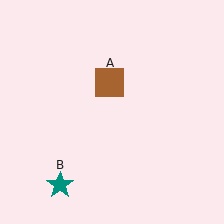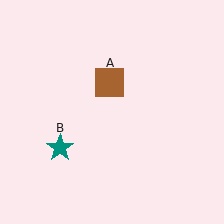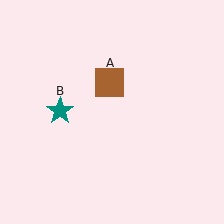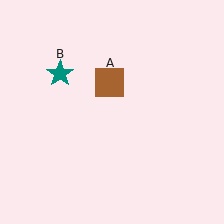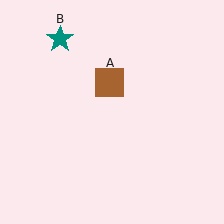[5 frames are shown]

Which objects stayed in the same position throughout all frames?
Brown square (object A) remained stationary.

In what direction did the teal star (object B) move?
The teal star (object B) moved up.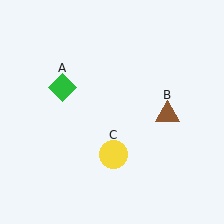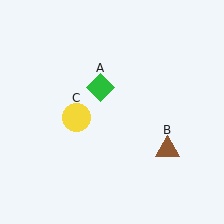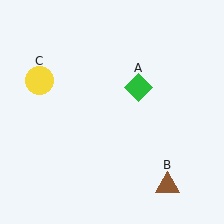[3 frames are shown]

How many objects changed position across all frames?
3 objects changed position: green diamond (object A), brown triangle (object B), yellow circle (object C).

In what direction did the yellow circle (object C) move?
The yellow circle (object C) moved up and to the left.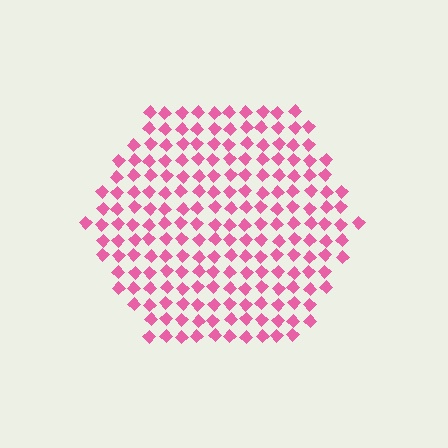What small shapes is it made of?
It is made of small diamonds.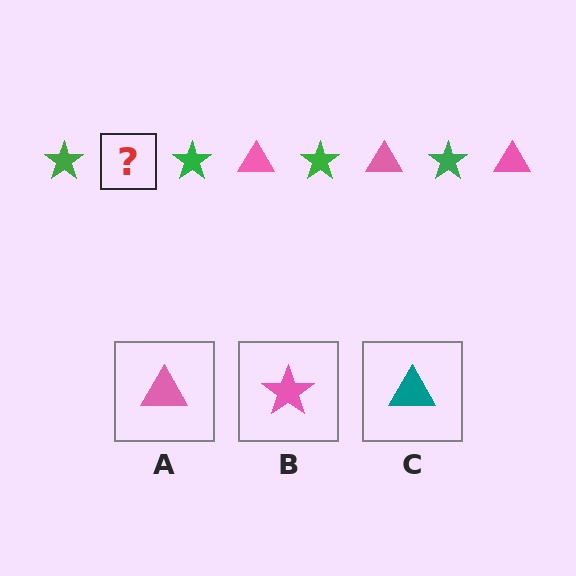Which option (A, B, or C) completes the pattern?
A.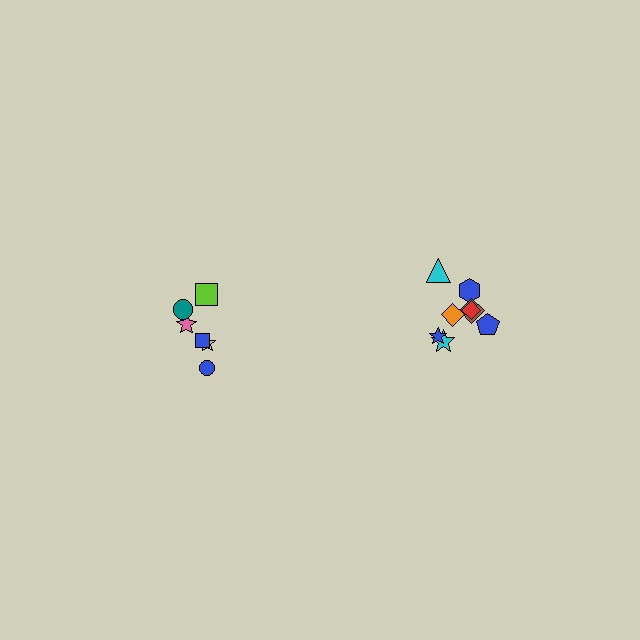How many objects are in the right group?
There are 8 objects.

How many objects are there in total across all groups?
There are 14 objects.